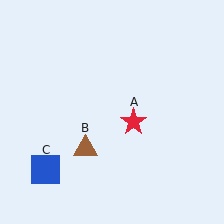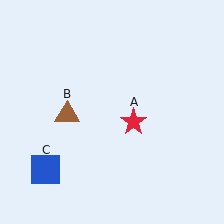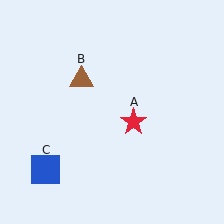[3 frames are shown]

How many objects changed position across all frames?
1 object changed position: brown triangle (object B).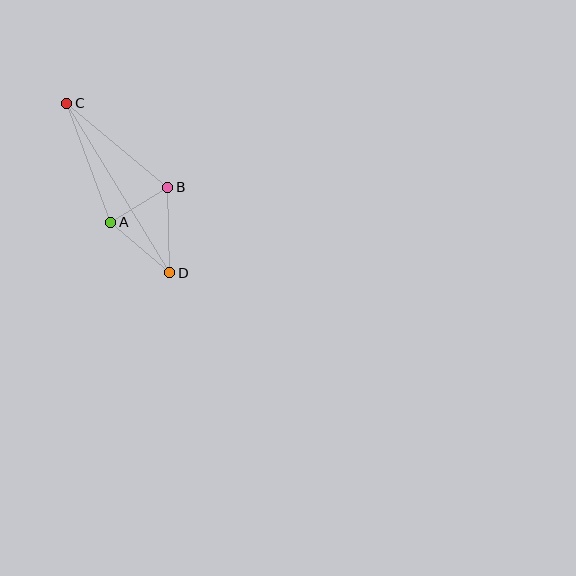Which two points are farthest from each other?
Points C and D are farthest from each other.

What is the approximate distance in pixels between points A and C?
The distance between A and C is approximately 127 pixels.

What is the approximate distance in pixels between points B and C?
The distance between B and C is approximately 132 pixels.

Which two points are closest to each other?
Points A and B are closest to each other.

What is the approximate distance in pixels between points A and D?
The distance between A and D is approximately 78 pixels.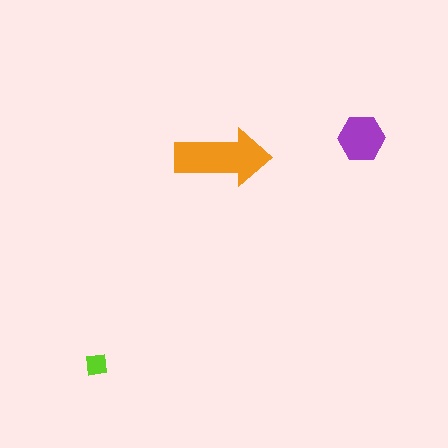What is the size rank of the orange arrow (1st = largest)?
1st.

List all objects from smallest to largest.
The lime square, the purple hexagon, the orange arrow.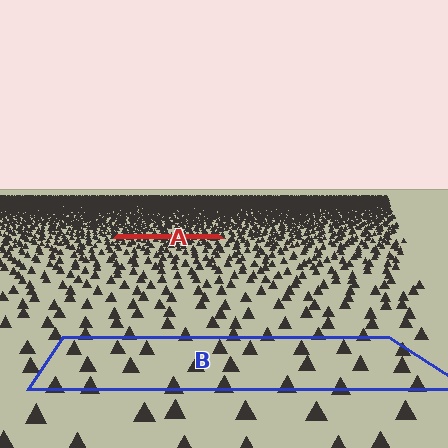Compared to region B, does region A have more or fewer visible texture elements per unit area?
Region A has more texture elements per unit area — they are packed more densely because it is farther away.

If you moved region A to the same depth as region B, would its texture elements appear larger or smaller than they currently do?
They would appear larger. At a closer depth, the same texture elements are projected at a bigger on-screen size.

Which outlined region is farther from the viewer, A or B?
Region A is farther from the viewer — the texture elements inside it appear smaller and more densely packed.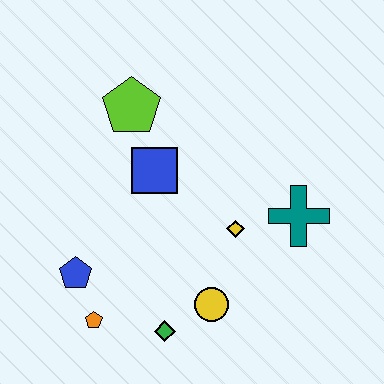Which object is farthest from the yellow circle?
The lime pentagon is farthest from the yellow circle.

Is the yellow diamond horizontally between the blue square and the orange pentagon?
No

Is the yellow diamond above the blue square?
No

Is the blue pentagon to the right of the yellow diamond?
No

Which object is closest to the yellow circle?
The green diamond is closest to the yellow circle.